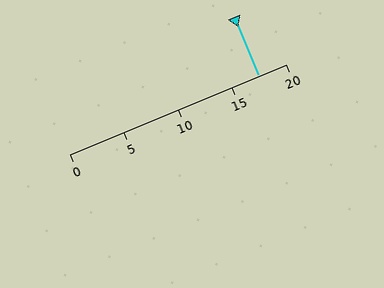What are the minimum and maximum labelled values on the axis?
The axis runs from 0 to 20.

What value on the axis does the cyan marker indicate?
The marker indicates approximately 17.5.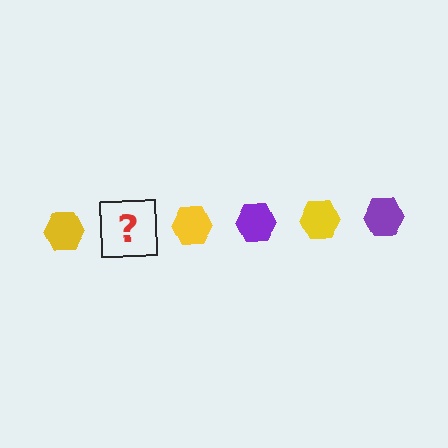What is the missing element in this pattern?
The missing element is a purple hexagon.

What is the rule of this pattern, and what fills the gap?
The rule is that the pattern cycles through yellow, purple hexagons. The gap should be filled with a purple hexagon.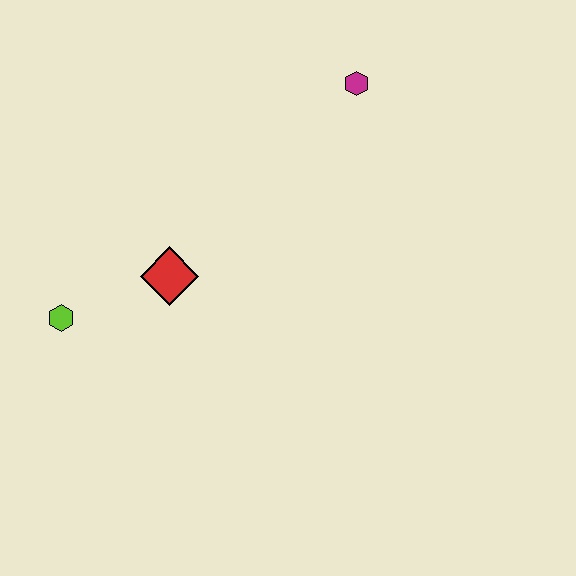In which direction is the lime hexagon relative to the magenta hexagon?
The lime hexagon is to the left of the magenta hexagon.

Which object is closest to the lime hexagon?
The red diamond is closest to the lime hexagon.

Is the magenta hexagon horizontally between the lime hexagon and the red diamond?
No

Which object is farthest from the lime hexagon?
The magenta hexagon is farthest from the lime hexagon.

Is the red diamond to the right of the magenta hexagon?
No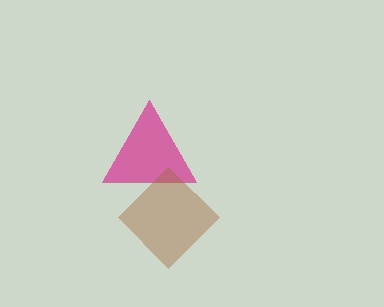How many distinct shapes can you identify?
There are 2 distinct shapes: a magenta triangle, a brown diamond.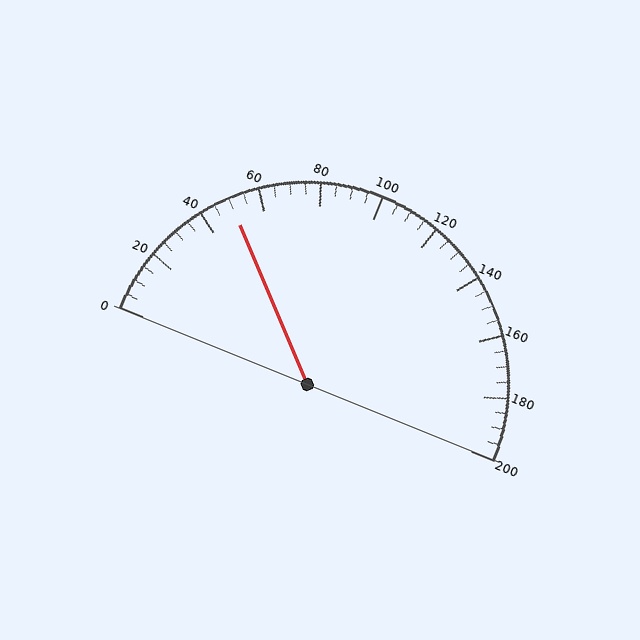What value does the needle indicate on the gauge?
The needle indicates approximately 50.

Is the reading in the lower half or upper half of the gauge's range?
The reading is in the lower half of the range (0 to 200).